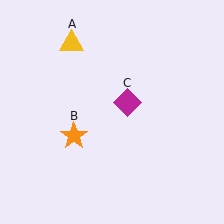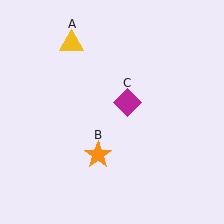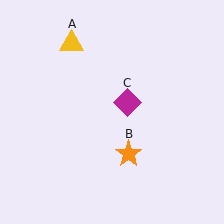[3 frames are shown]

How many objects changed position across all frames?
1 object changed position: orange star (object B).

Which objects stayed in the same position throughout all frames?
Yellow triangle (object A) and magenta diamond (object C) remained stationary.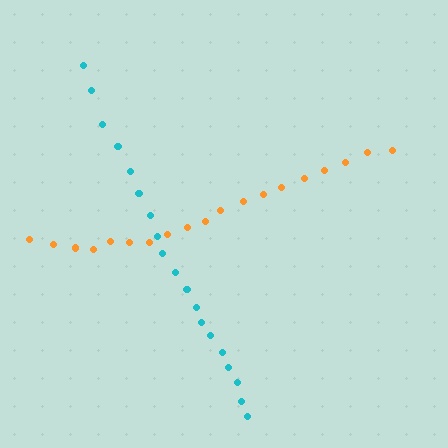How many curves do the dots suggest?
There are 2 distinct paths.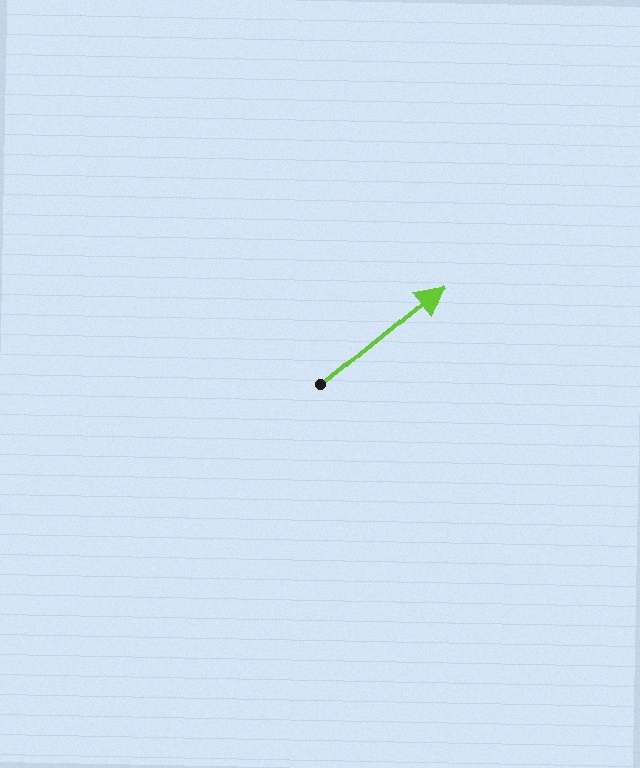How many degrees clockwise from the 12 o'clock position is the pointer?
Approximately 51 degrees.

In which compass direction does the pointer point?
Northeast.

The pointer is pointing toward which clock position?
Roughly 2 o'clock.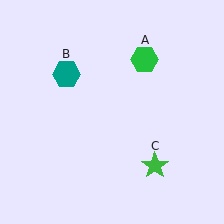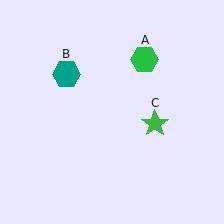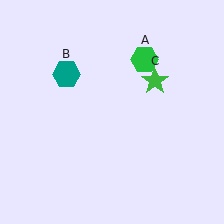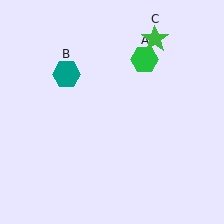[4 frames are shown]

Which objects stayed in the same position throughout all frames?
Green hexagon (object A) and teal hexagon (object B) remained stationary.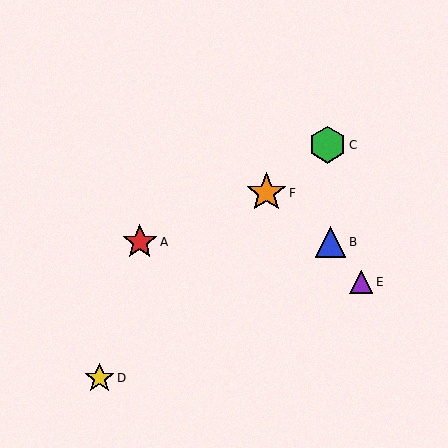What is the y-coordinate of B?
Object B is at y≈242.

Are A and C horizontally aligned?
No, A is at y≈242 and C is at y≈145.